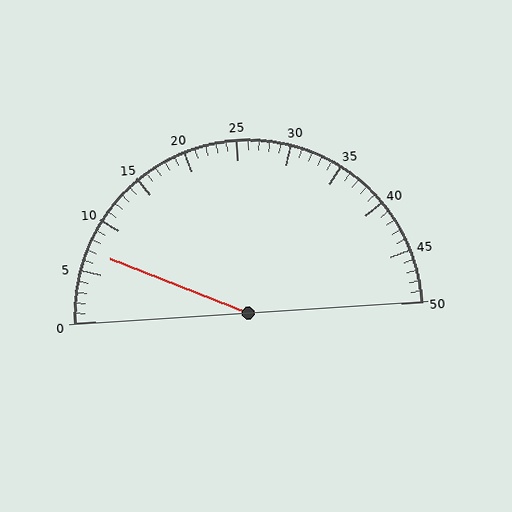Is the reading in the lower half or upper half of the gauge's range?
The reading is in the lower half of the range (0 to 50).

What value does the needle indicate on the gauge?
The needle indicates approximately 7.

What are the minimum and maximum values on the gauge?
The gauge ranges from 0 to 50.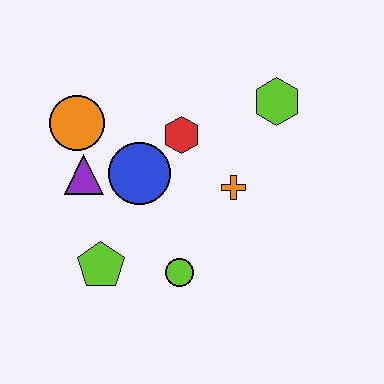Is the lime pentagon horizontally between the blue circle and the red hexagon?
No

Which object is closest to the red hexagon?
The blue circle is closest to the red hexagon.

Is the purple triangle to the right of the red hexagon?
No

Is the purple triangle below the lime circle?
No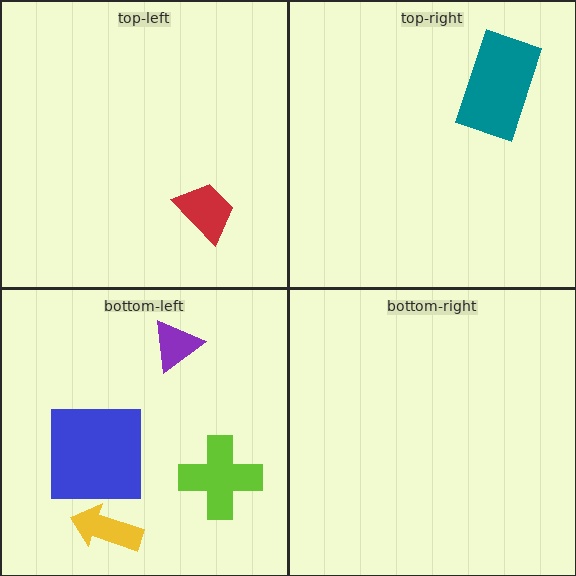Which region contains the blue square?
The bottom-left region.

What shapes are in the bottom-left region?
The blue square, the lime cross, the yellow arrow, the purple triangle.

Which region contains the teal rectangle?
The top-right region.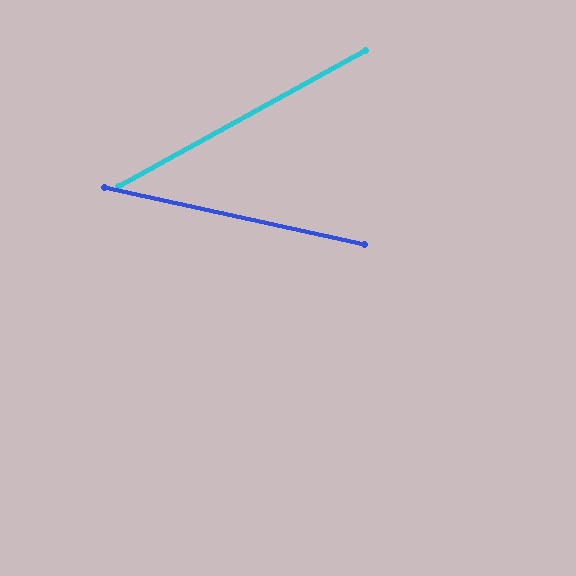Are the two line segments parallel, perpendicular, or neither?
Neither parallel nor perpendicular — they differ by about 41°.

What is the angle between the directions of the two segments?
Approximately 41 degrees.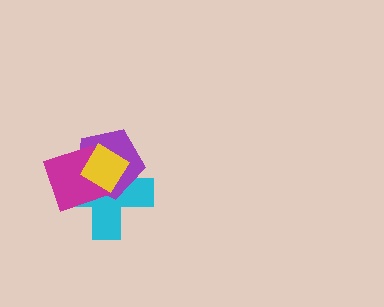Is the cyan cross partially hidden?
Yes, it is partially covered by another shape.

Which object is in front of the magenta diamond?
The yellow diamond is in front of the magenta diamond.